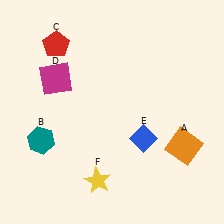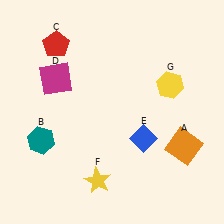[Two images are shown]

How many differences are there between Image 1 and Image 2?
There is 1 difference between the two images.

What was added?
A yellow hexagon (G) was added in Image 2.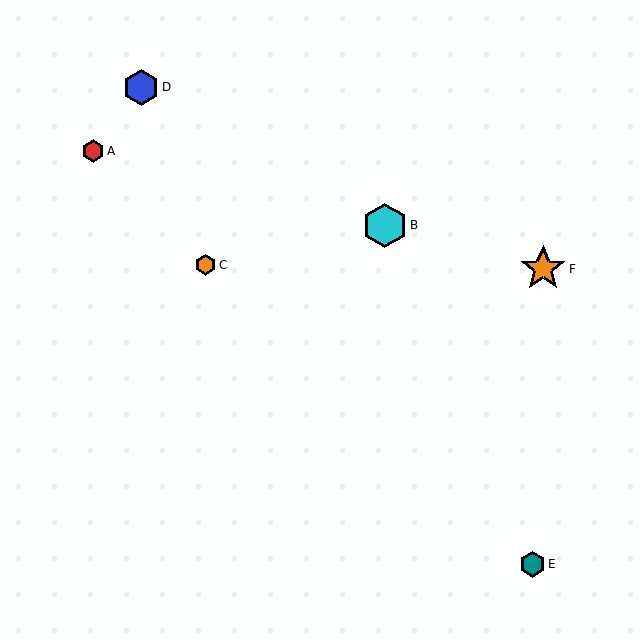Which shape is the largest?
The orange star (labeled F) is the largest.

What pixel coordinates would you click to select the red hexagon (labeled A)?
Click at (93, 151) to select the red hexagon A.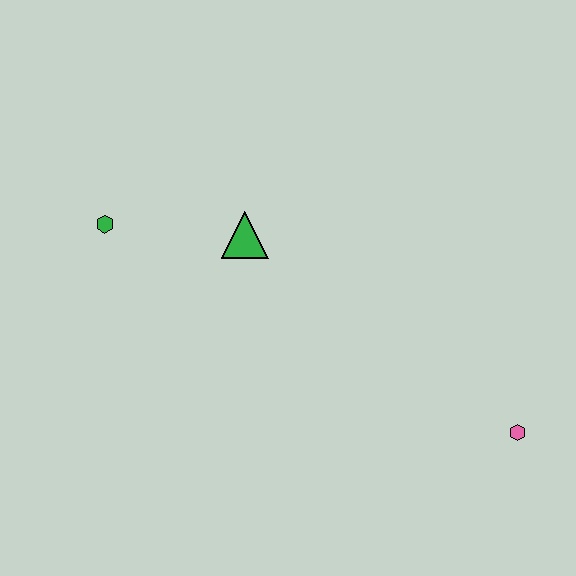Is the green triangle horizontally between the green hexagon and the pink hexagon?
Yes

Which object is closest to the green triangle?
The green hexagon is closest to the green triangle.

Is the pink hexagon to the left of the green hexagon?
No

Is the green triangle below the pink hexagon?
No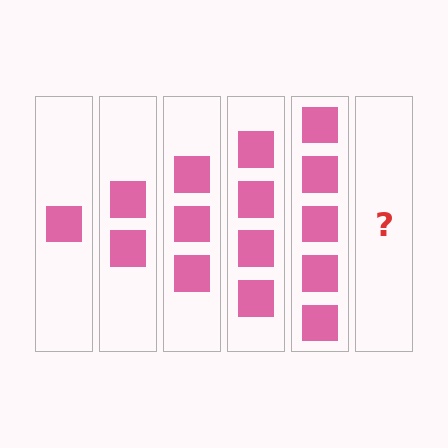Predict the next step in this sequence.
The next step is 6 squares.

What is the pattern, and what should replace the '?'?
The pattern is that each step adds one more square. The '?' should be 6 squares.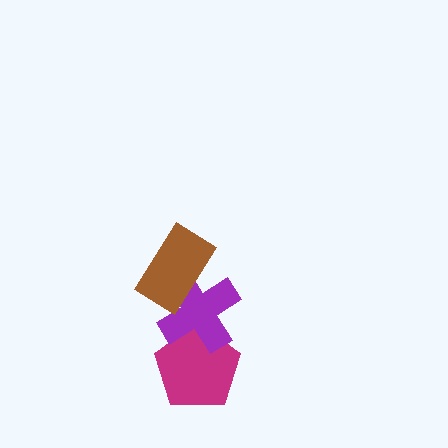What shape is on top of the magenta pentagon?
The purple cross is on top of the magenta pentagon.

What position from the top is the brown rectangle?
The brown rectangle is 1st from the top.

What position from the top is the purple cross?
The purple cross is 2nd from the top.